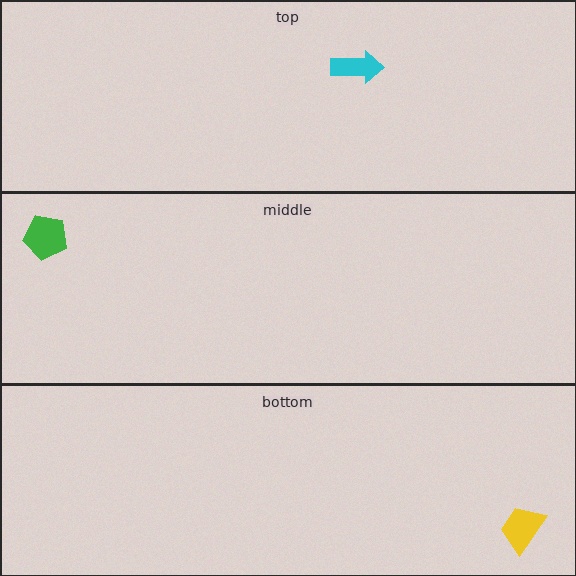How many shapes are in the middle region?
1.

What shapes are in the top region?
The cyan arrow.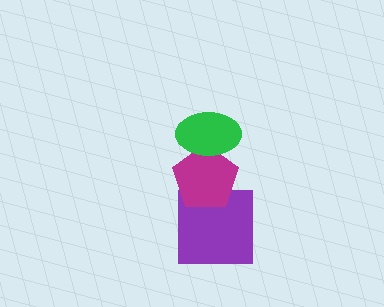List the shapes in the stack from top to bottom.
From top to bottom: the green ellipse, the magenta pentagon, the purple square.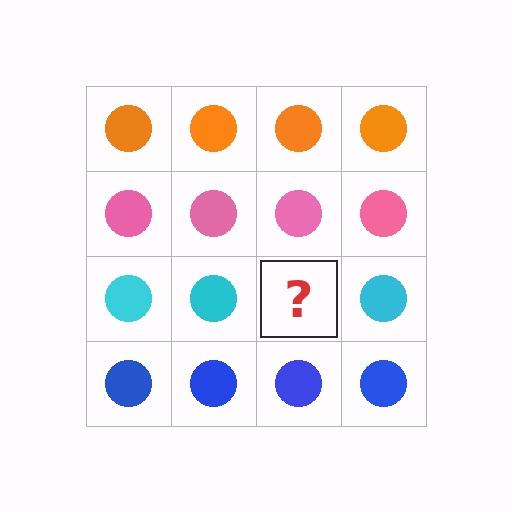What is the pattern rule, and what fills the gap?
The rule is that each row has a consistent color. The gap should be filled with a cyan circle.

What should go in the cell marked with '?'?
The missing cell should contain a cyan circle.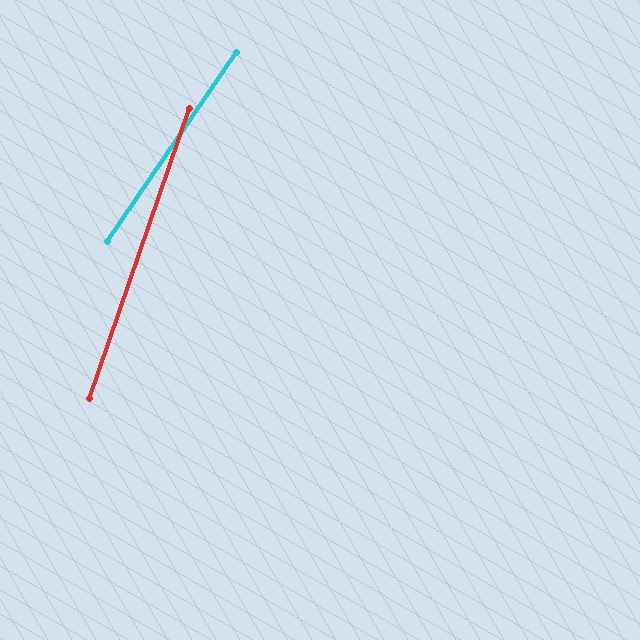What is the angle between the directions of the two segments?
Approximately 16 degrees.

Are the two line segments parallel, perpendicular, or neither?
Neither parallel nor perpendicular — they differ by about 16°.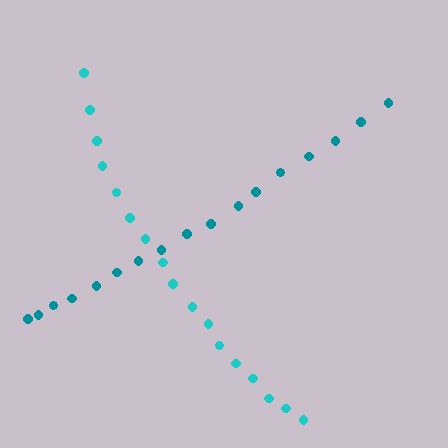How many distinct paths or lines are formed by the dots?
There are 2 distinct paths.